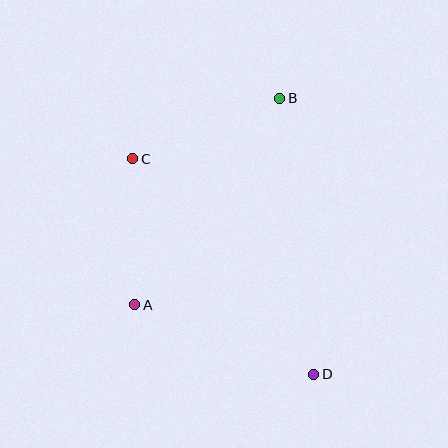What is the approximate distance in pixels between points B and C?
The distance between B and C is approximately 159 pixels.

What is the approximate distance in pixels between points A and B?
The distance between A and B is approximately 252 pixels.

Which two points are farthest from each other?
Points C and D are farthest from each other.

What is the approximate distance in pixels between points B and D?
The distance between B and D is approximately 278 pixels.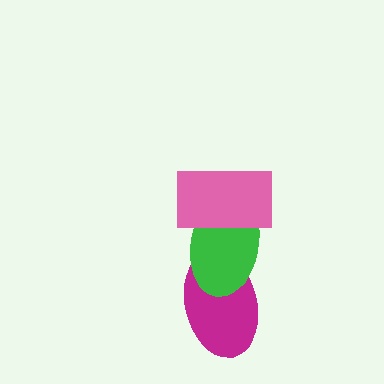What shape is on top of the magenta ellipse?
The green ellipse is on top of the magenta ellipse.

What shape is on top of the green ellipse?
The pink rectangle is on top of the green ellipse.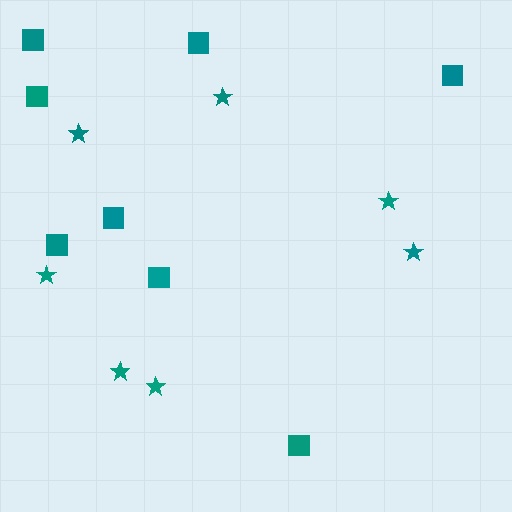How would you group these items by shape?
There are 2 groups: one group of squares (8) and one group of stars (7).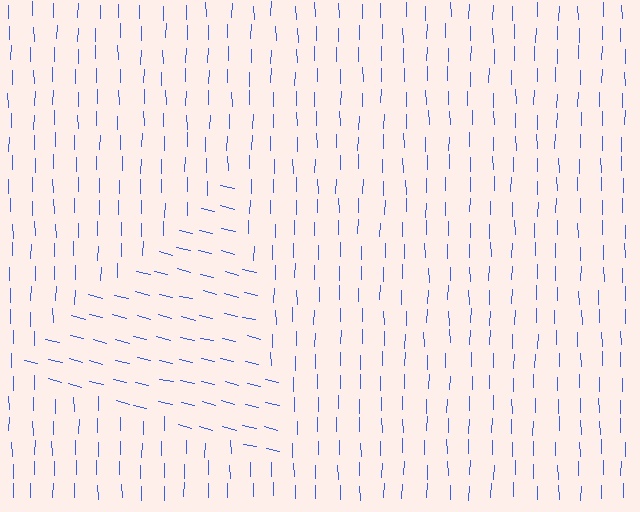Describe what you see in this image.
The image is filled with small blue line segments. A triangle region in the image has lines oriented differently from the surrounding lines, creating a visible texture boundary.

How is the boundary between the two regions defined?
The boundary is defined purely by a change in line orientation (approximately 77 degrees difference). All lines are the same color and thickness.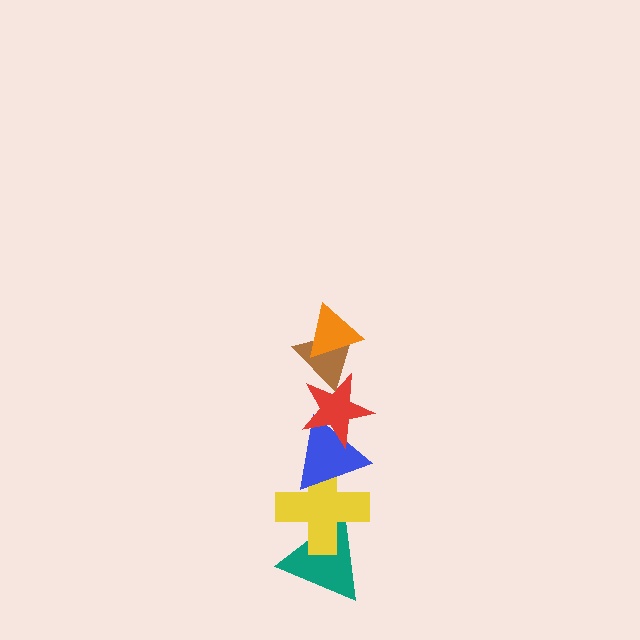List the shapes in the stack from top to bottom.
From top to bottom: the orange triangle, the brown triangle, the red star, the blue triangle, the yellow cross, the teal triangle.